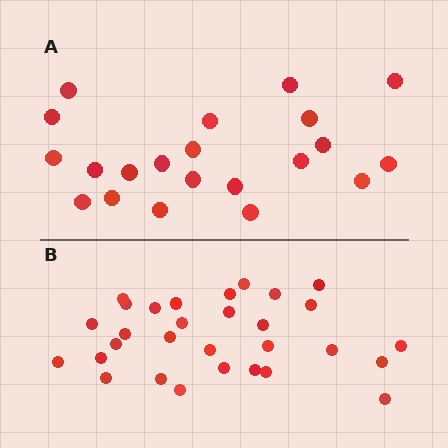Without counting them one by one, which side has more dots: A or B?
Region B (the bottom region) has more dots.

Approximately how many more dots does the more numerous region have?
Region B has roughly 8 or so more dots than region A.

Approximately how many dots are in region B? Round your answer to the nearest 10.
About 30 dots.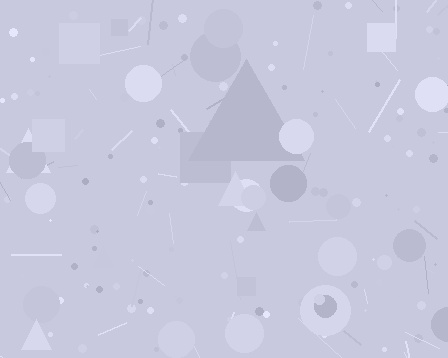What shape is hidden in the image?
A triangle is hidden in the image.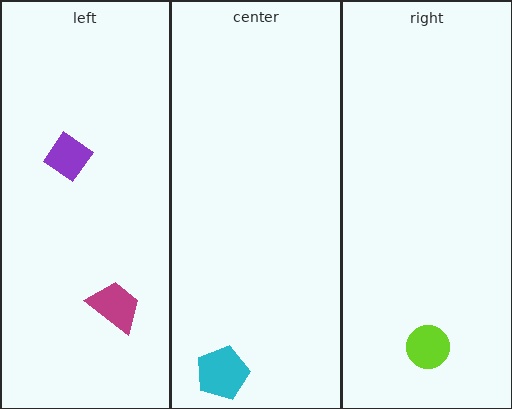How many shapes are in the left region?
2.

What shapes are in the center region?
The cyan pentagon.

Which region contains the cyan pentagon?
The center region.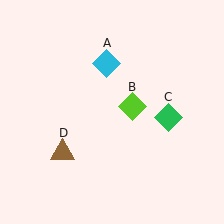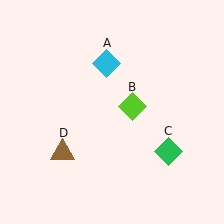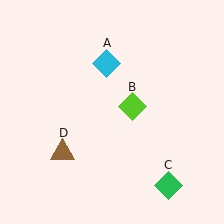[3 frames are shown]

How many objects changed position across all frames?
1 object changed position: green diamond (object C).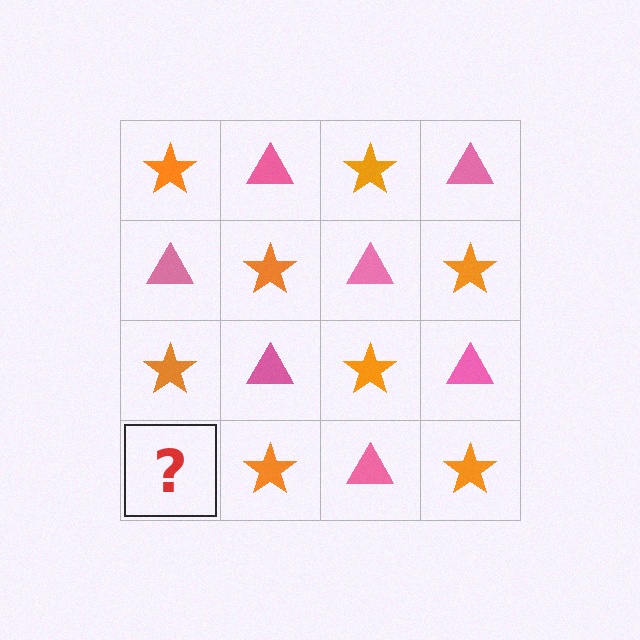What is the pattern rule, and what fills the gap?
The rule is that it alternates orange star and pink triangle in a checkerboard pattern. The gap should be filled with a pink triangle.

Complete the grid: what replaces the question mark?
The question mark should be replaced with a pink triangle.